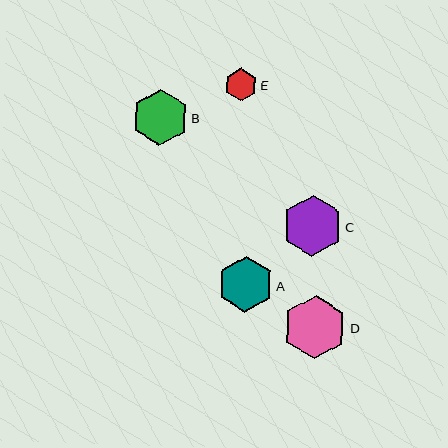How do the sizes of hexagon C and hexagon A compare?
Hexagon C and hexagon A are approximately the same size.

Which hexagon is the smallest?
Hexagon E is the smallest with a size of approximately 32 pixels.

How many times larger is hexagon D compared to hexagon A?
Hexagon D is approximately 1.1 times the size of hexagon A.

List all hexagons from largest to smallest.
From largest to smallest: D, C, A, B, E.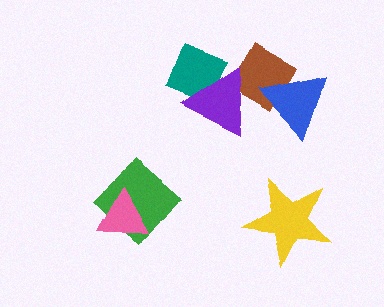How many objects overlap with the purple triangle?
2 objects overlap with the purple triangle.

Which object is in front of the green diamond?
The pink triangle is in front of the green diamond.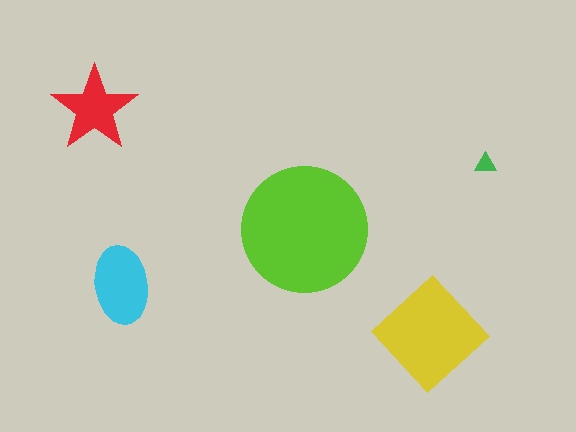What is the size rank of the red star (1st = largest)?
4th.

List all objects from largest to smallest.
The lime circle, the yellow diamond, the cyan ellipse, the red star, the green triangle.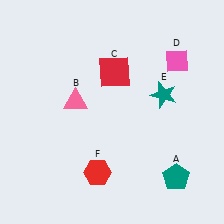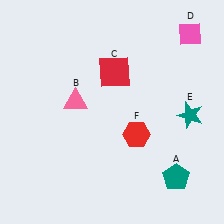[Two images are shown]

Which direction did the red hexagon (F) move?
The red hexagon (F) moved right.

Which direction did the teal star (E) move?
The teal star (E) moved right.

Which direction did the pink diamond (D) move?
The pink diamond (D) moved up.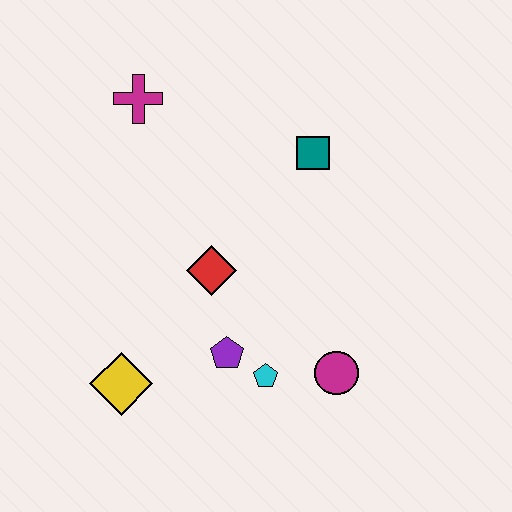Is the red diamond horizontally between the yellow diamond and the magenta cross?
No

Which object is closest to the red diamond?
The purple pentagon is closest to the red diamond.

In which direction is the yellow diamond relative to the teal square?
The yellow diamond is below the teal square.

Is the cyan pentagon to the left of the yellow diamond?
No